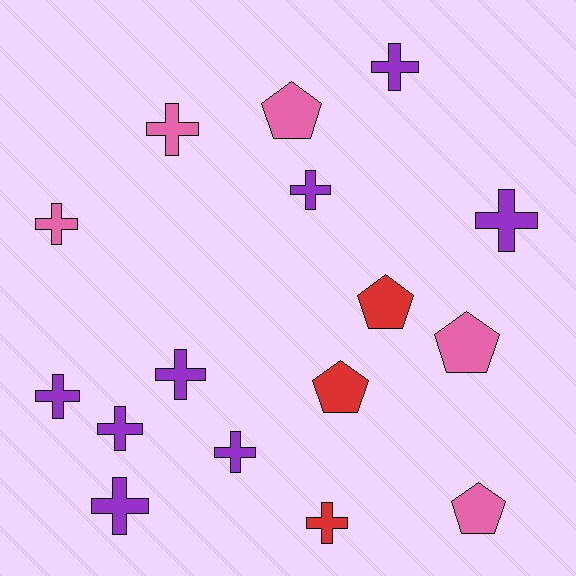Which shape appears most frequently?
Cross, with 11 objects.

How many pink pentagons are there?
There are 3 pink pentagons.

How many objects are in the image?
There are 16 objects.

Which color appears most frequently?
Purple, with 8 objects.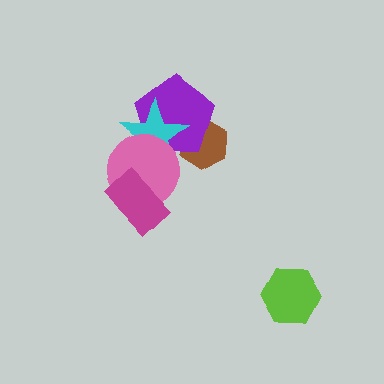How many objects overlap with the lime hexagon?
0 objects overlap with the lime hexagon.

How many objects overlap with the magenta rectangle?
1 object overlaps with the magenta rectangle.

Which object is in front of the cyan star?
The pink circle is in front of the cyan star.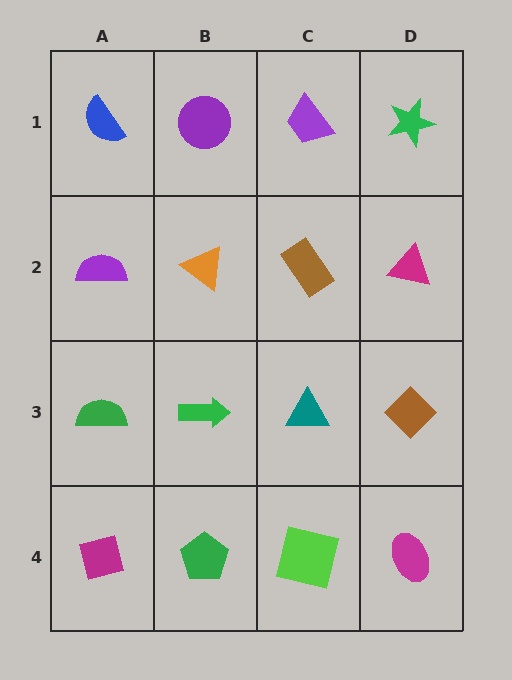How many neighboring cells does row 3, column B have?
4.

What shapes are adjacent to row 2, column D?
A green star (row 1, column D), a brown diamond (row 3, column D), a brown rectangle (row 2, column C).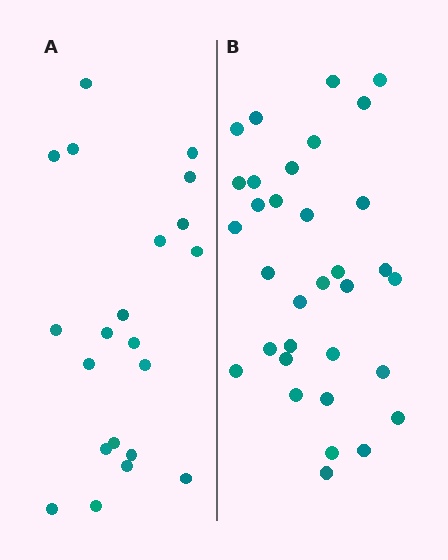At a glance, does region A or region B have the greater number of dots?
Region B (the right region) has more dots.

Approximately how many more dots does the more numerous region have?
Region B has roughly 12 or so more dots than region A.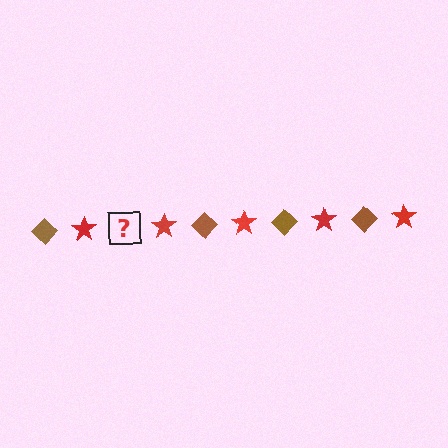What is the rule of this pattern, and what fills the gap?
The rule is that the pattern alternates between brown diamond and red star. The gap should be filled with a brown diamond.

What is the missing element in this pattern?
The missing element is a brown diamond.